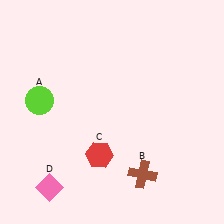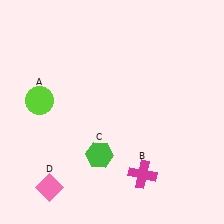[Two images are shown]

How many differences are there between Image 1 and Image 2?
There are 2 differences between the two images.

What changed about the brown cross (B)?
In Image 1, B is brown. In Image 2, it changed to magenta.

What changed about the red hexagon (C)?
In Image 1, C is red. In Image 2, it changed to green.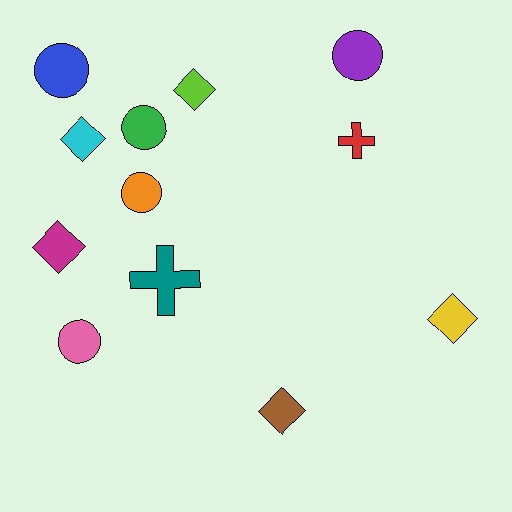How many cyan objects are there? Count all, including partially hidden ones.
There is 1 cyan object.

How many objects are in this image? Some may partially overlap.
There are 12 objects.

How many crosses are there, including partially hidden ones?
There are 2 crosses.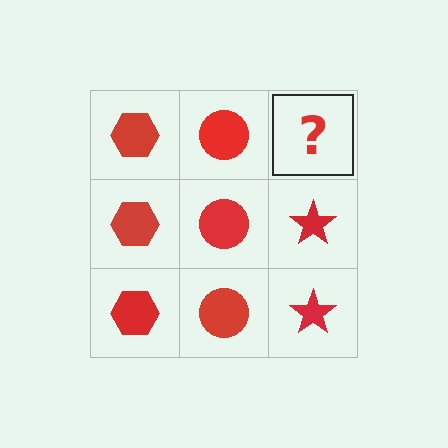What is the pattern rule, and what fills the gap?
The rule is that each column has a consistent shape. The gap should be filled with a red star.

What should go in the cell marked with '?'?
The missing cell should contain a red star.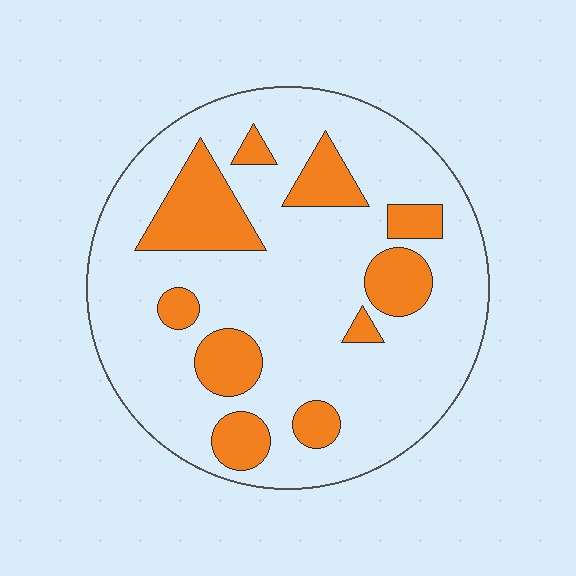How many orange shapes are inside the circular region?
10.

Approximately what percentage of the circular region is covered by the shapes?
Approximately 20%.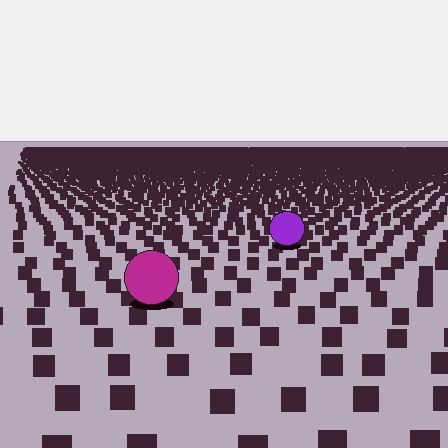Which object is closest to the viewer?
The magenta circle is closest. The texture marks near it are larger and more spread out.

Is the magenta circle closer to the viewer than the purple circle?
Yes. The magenta circle is closer — you can tell from the texture gradient: the ground texture is coarser near it.